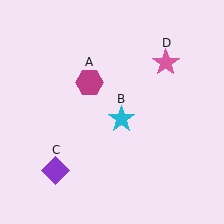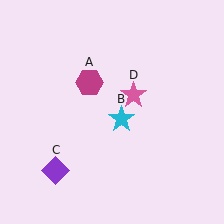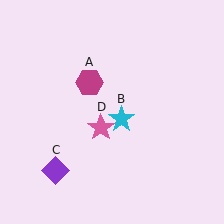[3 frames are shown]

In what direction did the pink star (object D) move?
The pink star (object D) moved down and to the left.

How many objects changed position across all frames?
1 object changed position: pink star (object D).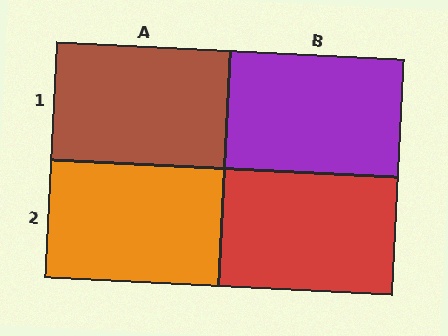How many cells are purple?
1 cell is purple.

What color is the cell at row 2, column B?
Red.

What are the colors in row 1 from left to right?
Brown, purple.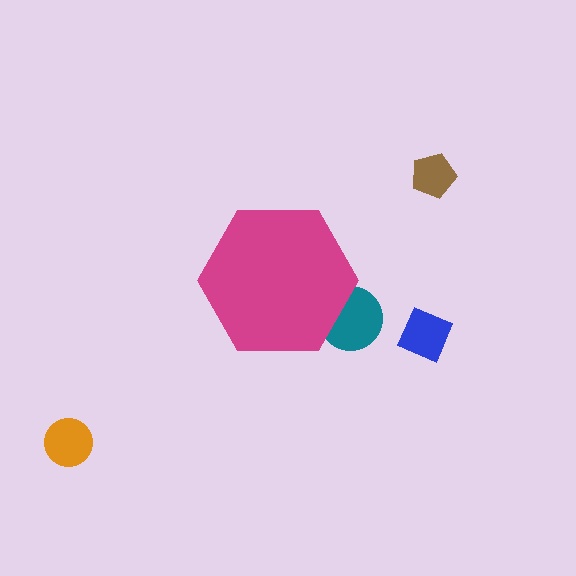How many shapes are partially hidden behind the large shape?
1 shape is partially hidden.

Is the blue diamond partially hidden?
No, the blue diamond is fully visible.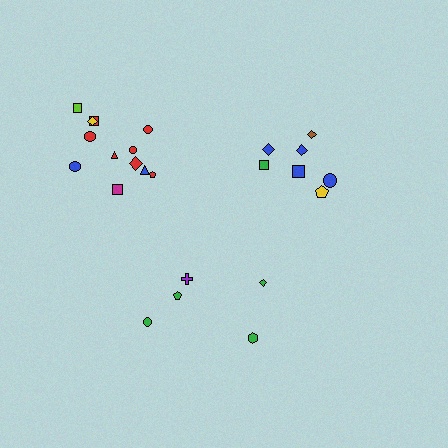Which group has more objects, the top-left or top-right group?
The top-left group.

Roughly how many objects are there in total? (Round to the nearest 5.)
Roughly 25 objects in total.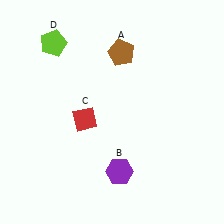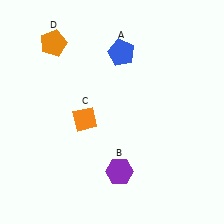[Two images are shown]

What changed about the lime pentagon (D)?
In Image 1, D is lime. In Image 2, it changed to orange.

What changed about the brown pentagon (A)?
In Image 1, A is brown. In Image 2, it changed to blue.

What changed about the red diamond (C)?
In Image 1, C is red. In Image 2, it changed to orange.